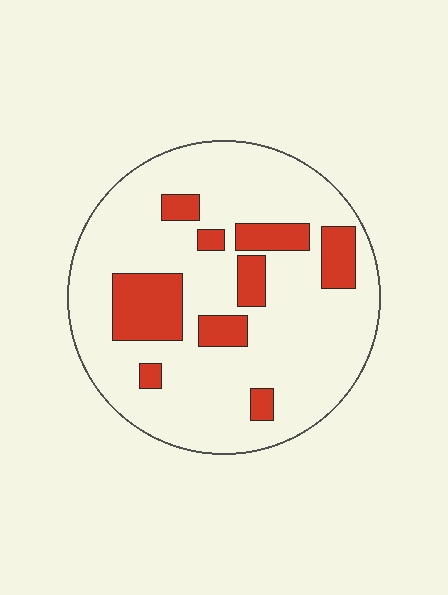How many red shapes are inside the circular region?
9.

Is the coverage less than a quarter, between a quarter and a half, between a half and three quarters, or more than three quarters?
Less than a quarter.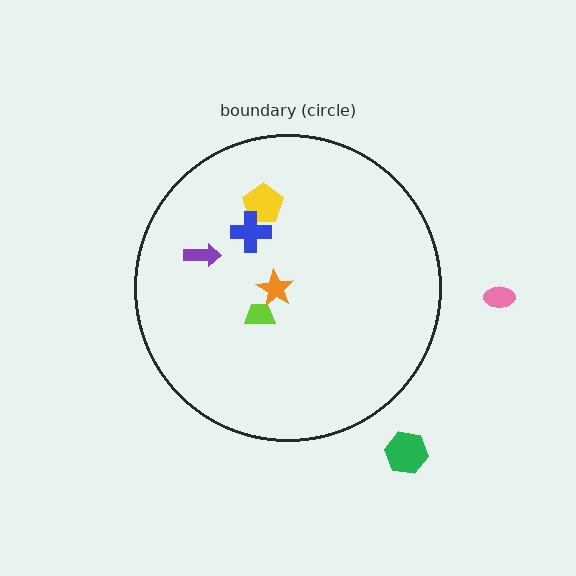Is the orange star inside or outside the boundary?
Inside.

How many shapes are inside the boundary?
5 inside, 2 outside.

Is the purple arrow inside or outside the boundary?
Inside.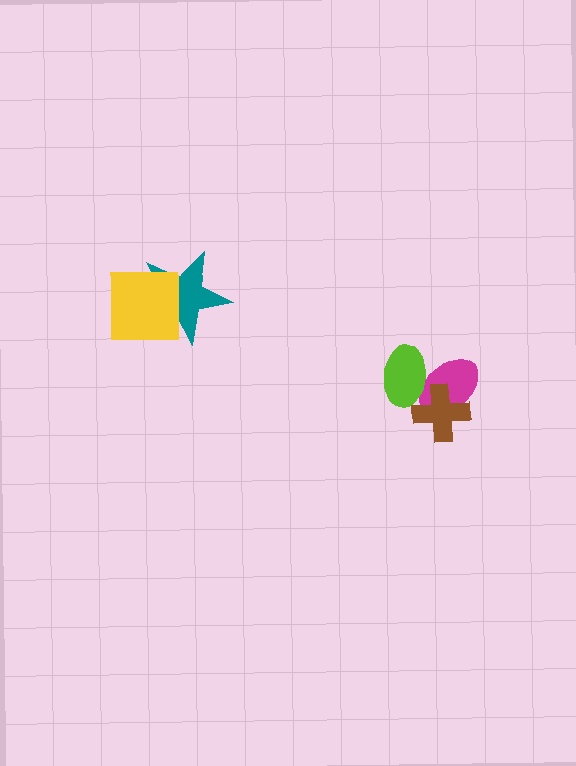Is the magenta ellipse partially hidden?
Yes, it is partially covered by another shape.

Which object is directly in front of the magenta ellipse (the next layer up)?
The lime ellipse is directly in front of the magenta ellipse.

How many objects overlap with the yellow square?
1 object overlaps with the yellow square.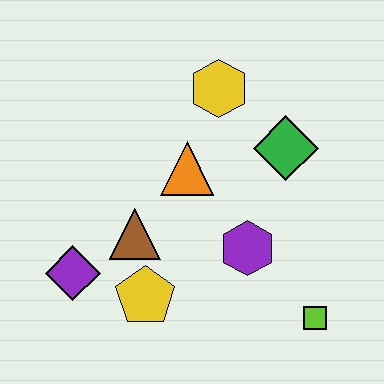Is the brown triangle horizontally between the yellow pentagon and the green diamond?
No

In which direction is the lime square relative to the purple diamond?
The lime square is to the right of the purple diamond.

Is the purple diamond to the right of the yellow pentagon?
No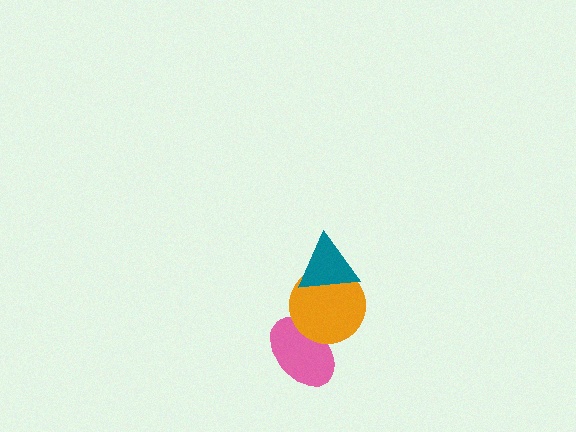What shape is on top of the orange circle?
The teal triangle is on top of the orange circle.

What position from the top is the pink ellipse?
The pink ellipse is 3rd from the top.